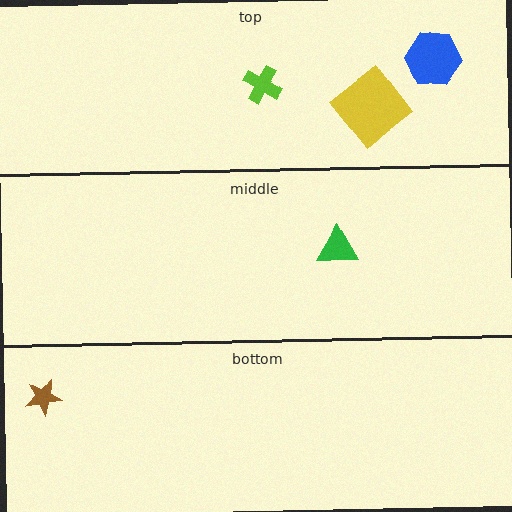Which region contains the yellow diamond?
The top region.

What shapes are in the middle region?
The green triangle.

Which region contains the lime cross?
The top region.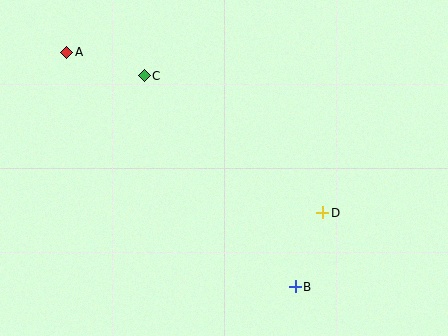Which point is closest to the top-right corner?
Point D is closest to the top-right corner.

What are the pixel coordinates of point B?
Point B is at (295, 287).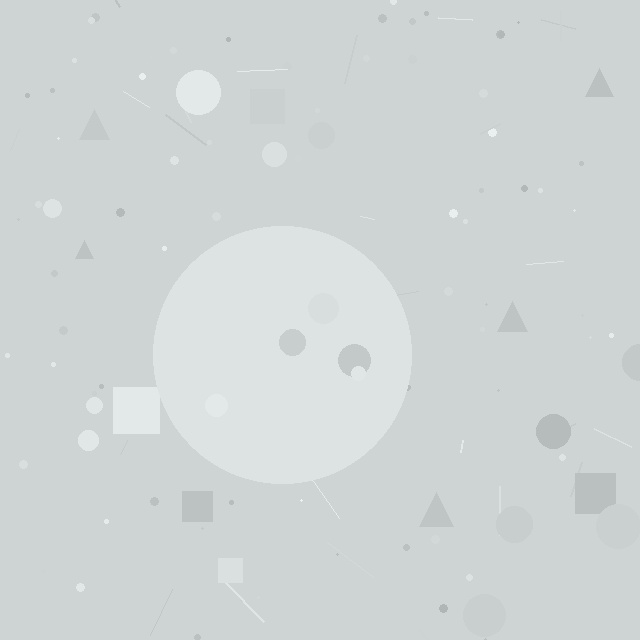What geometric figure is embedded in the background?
A circle is embedded in the background.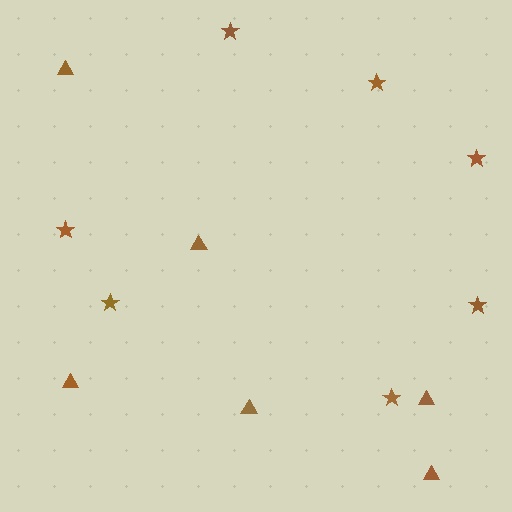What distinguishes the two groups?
There are 2 groups: one group of triangles (6) and one group of stars (7).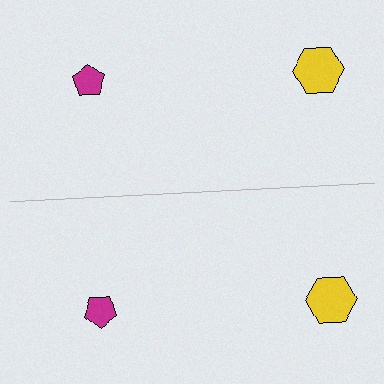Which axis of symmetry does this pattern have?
The pattern has a horizontal axis of symmetry running through the center of the image.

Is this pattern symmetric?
Yes, this pattern has bilateral (reflection) symmetry.